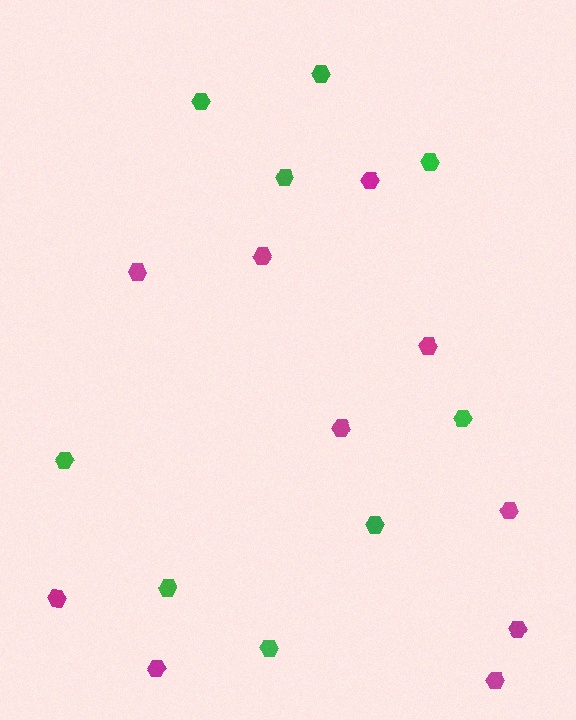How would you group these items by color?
There are 2 groups: one group of green hexagons (9) and one group of magenta hexagons (10).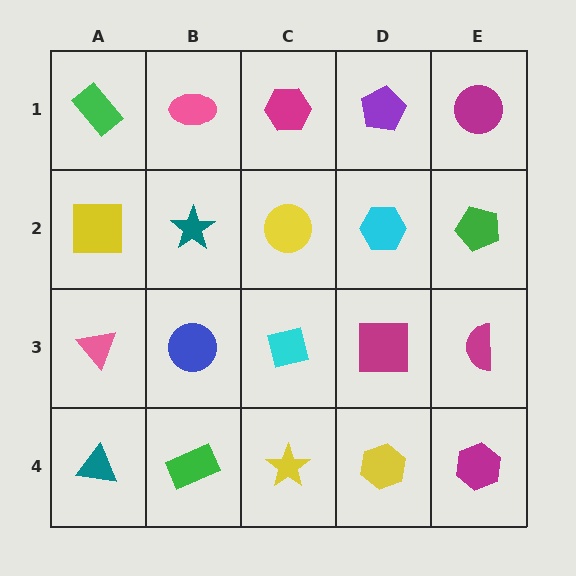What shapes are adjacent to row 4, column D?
A magenta square (row 3, column D), a yellow star (row 4, column C), a magenta hexagon (row 4, column E).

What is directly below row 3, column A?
A teal triangle.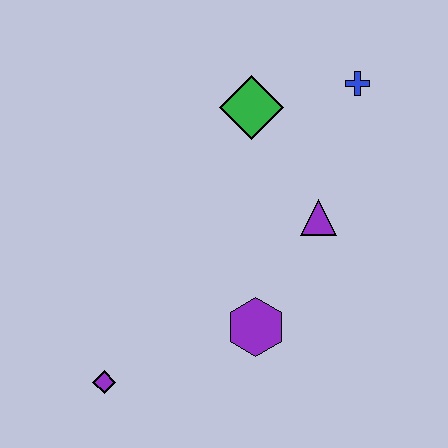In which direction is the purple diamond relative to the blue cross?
The purple diamond is below the blue cross.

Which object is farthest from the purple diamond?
The blue cross is farthest from the purple diamond.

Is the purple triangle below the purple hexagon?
No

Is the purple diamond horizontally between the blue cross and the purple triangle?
No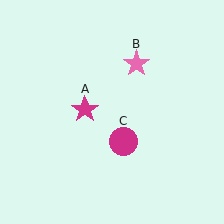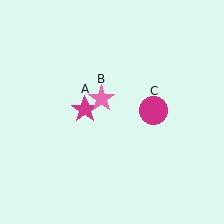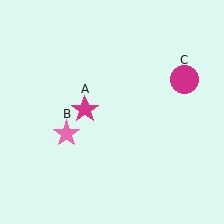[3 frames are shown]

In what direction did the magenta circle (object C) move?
The magenta circle (object C) moved up and to the right.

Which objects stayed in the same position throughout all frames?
Magenta star (object A) remained stationary.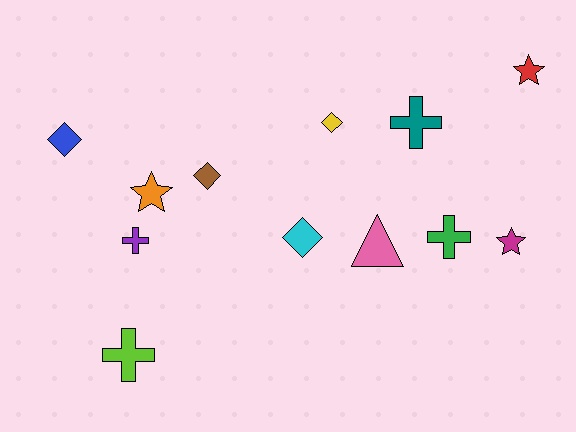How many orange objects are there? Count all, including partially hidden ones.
There is 1 orange object.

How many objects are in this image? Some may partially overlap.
There are 12 objects.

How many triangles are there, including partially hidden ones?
There is 1 triangle.